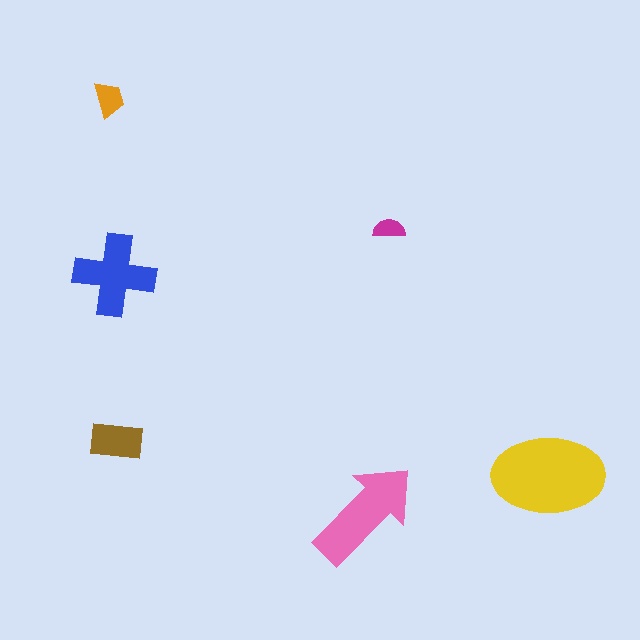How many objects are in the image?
There are 6 objects in the image.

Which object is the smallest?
The magenta semicircle.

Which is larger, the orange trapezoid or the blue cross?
The blue cross.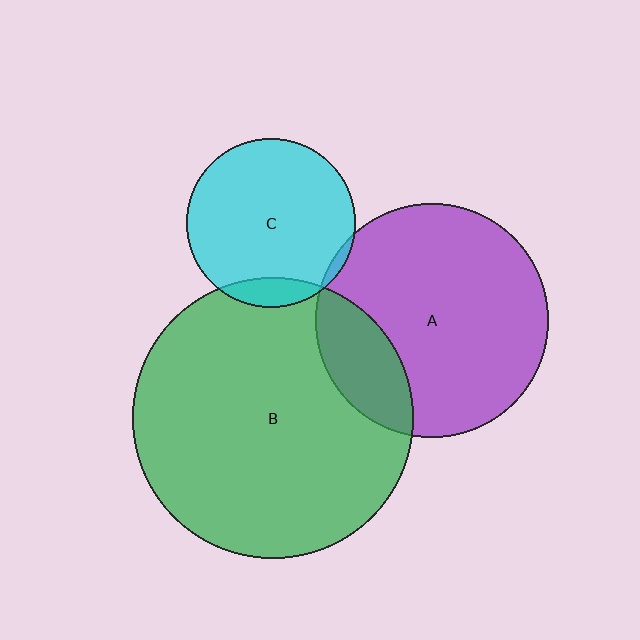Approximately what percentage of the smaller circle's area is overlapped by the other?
Approximately 10%.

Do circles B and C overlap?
Yes.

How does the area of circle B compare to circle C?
Approximately 2.8 times.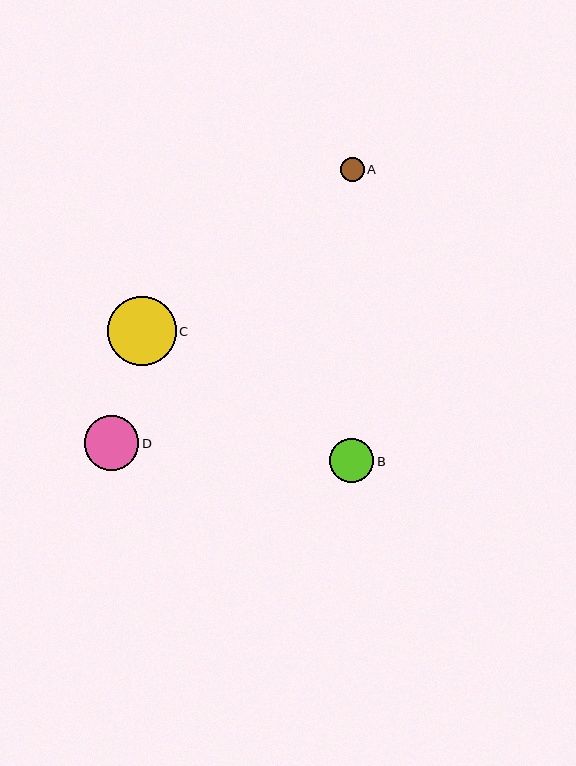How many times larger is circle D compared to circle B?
Circle D is approximately 1.2 times the size of circle B.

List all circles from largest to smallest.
From largest to smallest: C, D, B, A.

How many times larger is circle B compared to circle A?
Circle B is approximately 1.9 times the size of circle A.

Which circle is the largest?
Circle C is the largest with a size of approximately 68 pixels.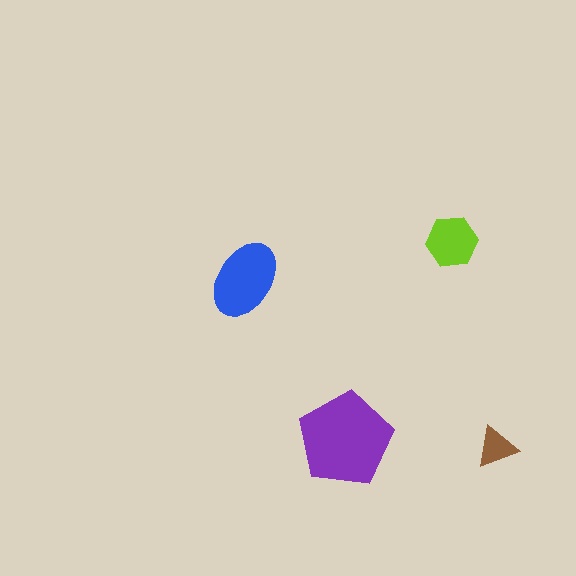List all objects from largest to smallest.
The purple pentagon, the blue ellipse, the lime hexagon, the brown triangle.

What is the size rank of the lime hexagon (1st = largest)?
3rd.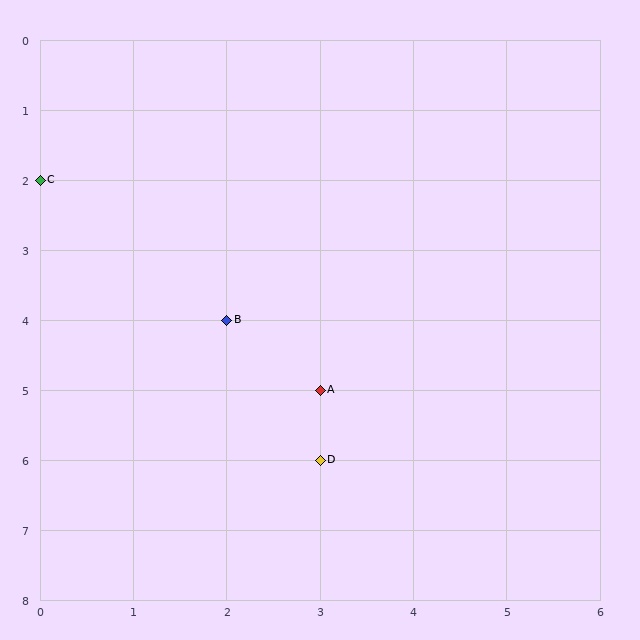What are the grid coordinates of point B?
Point B is at grid coordinates (2, 4).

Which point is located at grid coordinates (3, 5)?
Point A is at (3, 5).